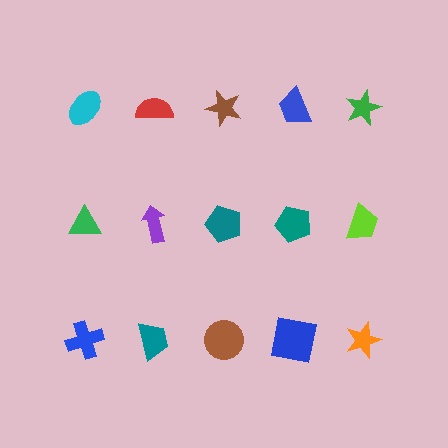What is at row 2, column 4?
A teal pentagon.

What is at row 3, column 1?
A blue cross.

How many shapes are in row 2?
5 shapes.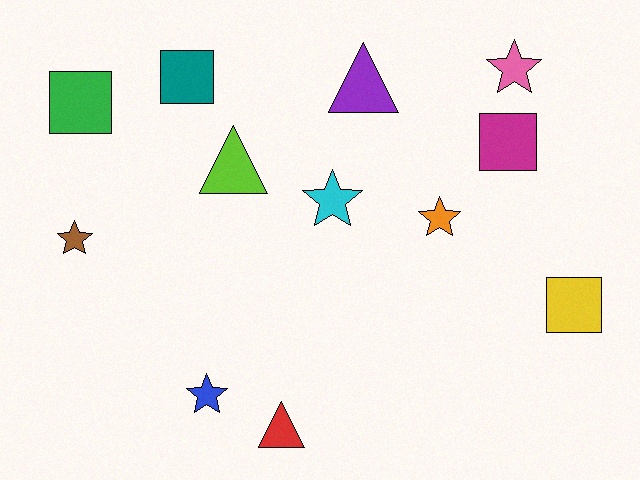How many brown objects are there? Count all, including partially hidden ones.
There is 1 brown object.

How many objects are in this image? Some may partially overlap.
There are 12 objects.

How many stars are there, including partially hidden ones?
There are 5 stars.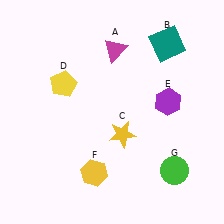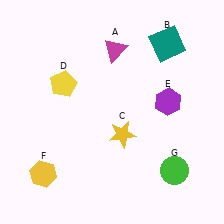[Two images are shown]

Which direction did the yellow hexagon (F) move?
The yellow hexagon (F) moved left.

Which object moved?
The yellow hexagon (F) moved left.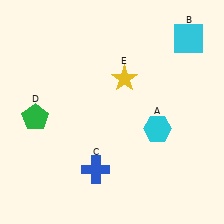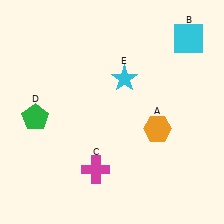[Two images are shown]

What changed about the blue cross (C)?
In Image 1, C is blue. In Image 2, it changed to magenta.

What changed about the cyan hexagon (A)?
In Image 1, A is cyan. In Image 2, it changed to orange.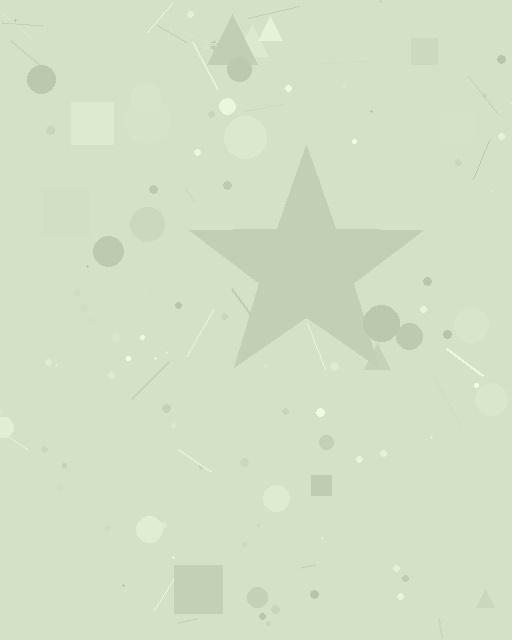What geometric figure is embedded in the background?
A star is embedded in the background.